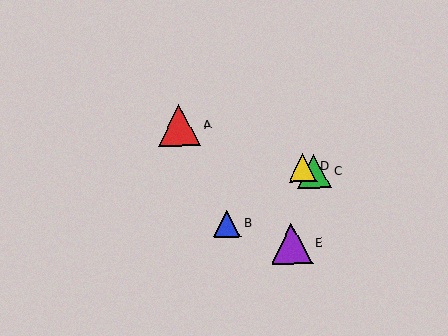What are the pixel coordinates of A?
Object A is at (179, 125).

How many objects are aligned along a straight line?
3 objects (A, C, D) are aligned along a straight line.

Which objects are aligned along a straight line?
Objects A, C, D are aligned along a straight line.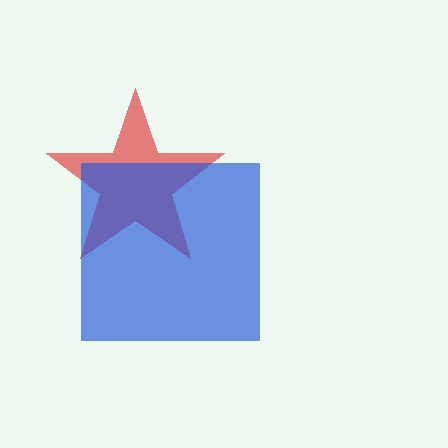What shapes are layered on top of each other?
The layered shapes are: a red star, a blue square.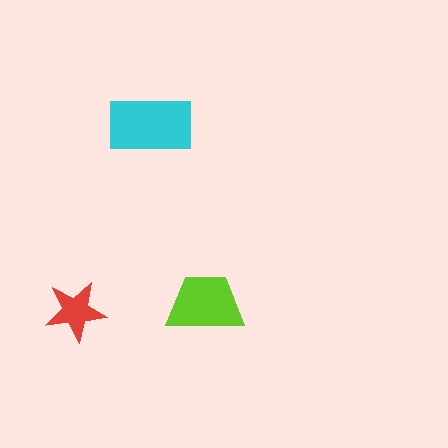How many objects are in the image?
There are 3 objects in the image.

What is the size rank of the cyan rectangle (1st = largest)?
1st.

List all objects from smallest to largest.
The red star, the lime trapezoid, the cyan rectangle.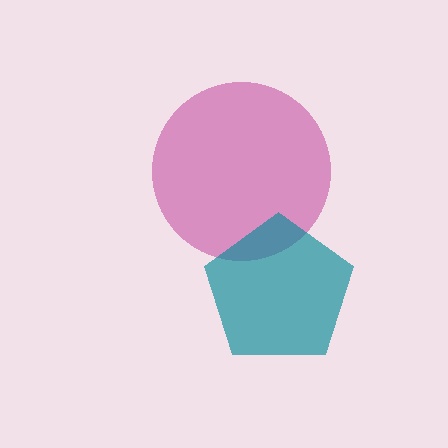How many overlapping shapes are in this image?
There are 2 overlapping shapes in the image.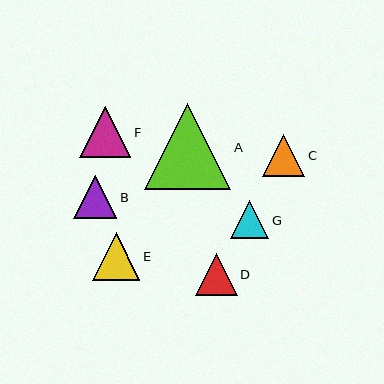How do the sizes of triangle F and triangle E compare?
Triangle F and triangle E are approximately the same size.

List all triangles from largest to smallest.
From largest to smallest: A, F, E, B, C, D, G.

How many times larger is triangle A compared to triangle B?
Triangle A is approximately 2.0 times the size of triangle B.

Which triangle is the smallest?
Triangle G is the smallest with a size of approximately 38 pixels.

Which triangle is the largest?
Triangle A is the largest with a size of approximately 86 pixels.